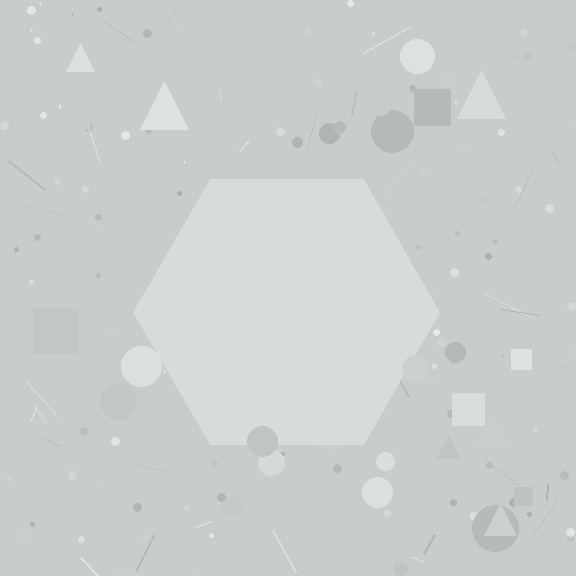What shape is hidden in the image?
A hexagon is hidden in the image.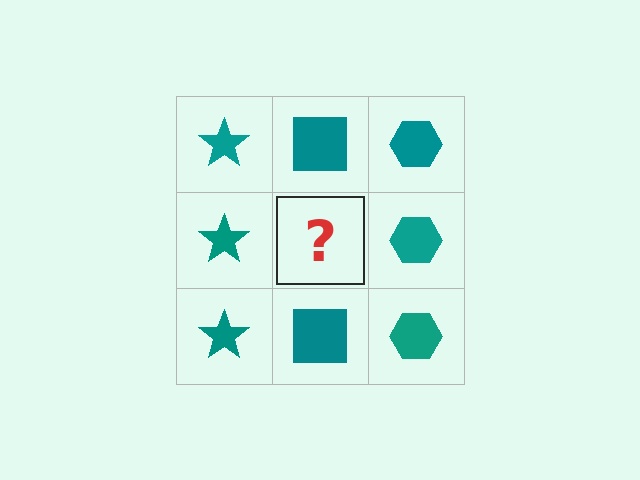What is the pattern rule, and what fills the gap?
The rule is that each column has a consistent shape. The gap should be filled with a teal square.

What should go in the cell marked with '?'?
The missing cell should contain a teal square.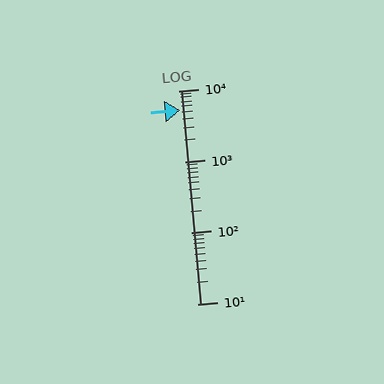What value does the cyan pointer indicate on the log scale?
The pointer indicates approximately 5400.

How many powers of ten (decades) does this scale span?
The scale spans 3 decades, from 10 to 10000.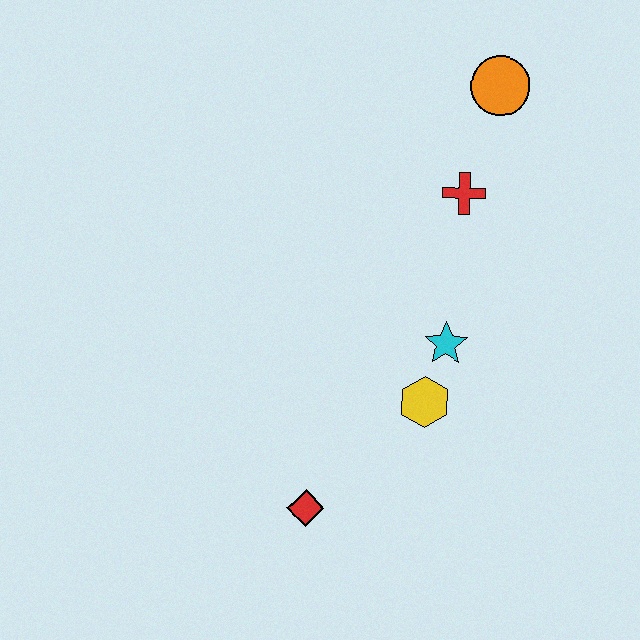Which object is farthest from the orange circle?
The red diamond is farthest from the orange circle.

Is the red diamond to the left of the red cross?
Yes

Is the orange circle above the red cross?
Yes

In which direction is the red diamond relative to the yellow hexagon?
The red diamond is to the left of the yellow hexagon.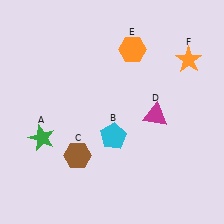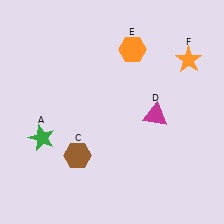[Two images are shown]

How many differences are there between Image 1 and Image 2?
There is 1 difference between the two images.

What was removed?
The cyan pentagon (B) was removed in Image 2.